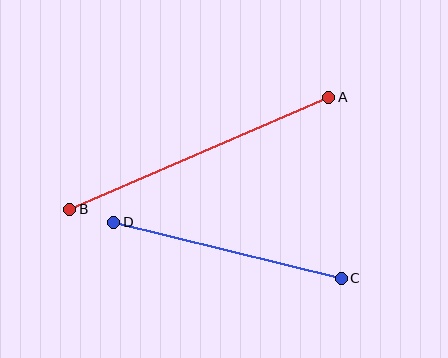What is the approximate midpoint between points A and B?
The midpoint is at approximately (199, 153) pixels.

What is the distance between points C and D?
The distance is approximately 235 pixels.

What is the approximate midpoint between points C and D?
The midpoint is at approximately (227, 250) pixels.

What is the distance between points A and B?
The distance is approximately 282 pixels.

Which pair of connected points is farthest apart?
Points A and B are farthest apart.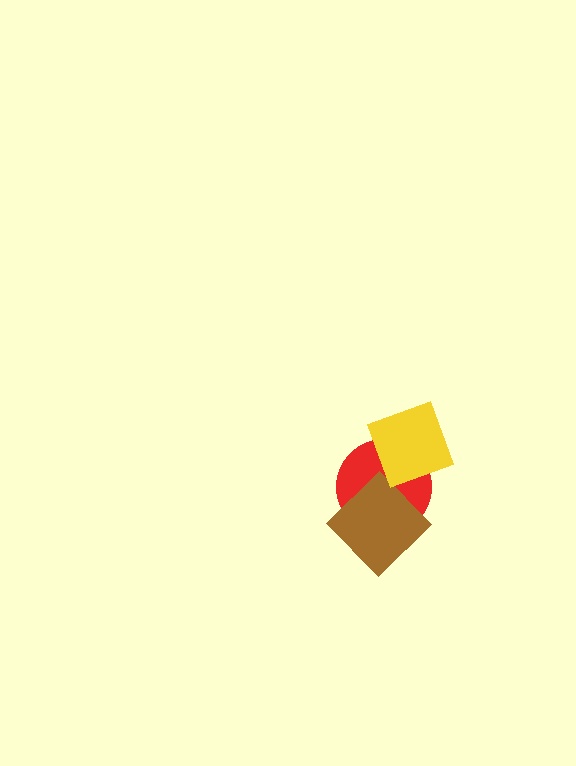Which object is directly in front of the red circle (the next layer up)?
The brown diamond is directly in front of the red circle.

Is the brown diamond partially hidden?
No, no other shape covers it.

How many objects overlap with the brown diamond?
1 object overlaps with the brown diamond.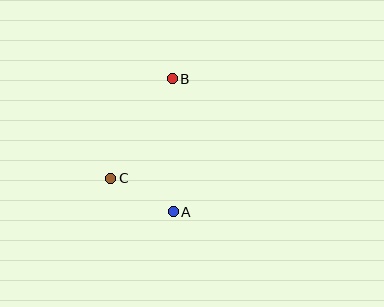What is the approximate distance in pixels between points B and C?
The distance between B and C is approximately 117 pixels.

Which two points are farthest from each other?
Points A and B are farthest from each other.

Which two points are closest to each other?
Points A and C are closest to each other.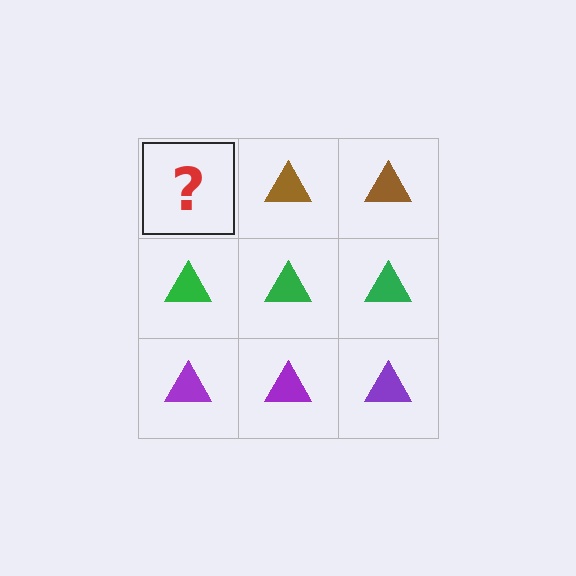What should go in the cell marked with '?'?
The missing cell should contain a brown triangle.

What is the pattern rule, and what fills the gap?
The rule is that each row has a consistent color. The gap should be filled with a brown triangle.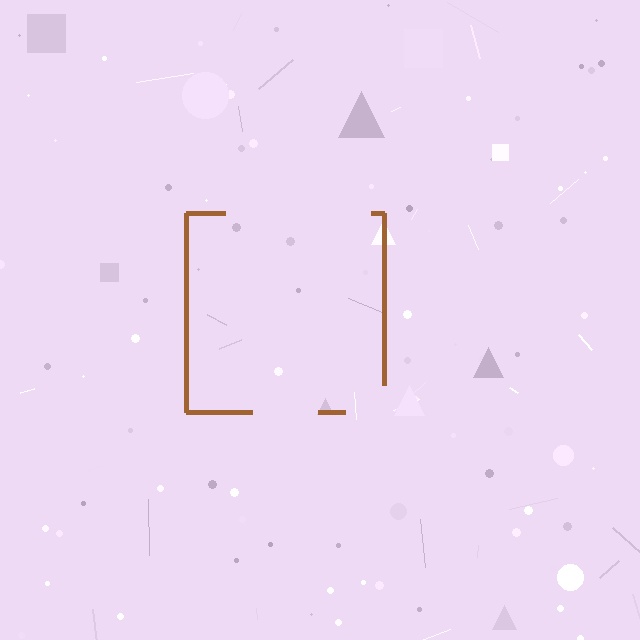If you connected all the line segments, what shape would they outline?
They would outline a square.